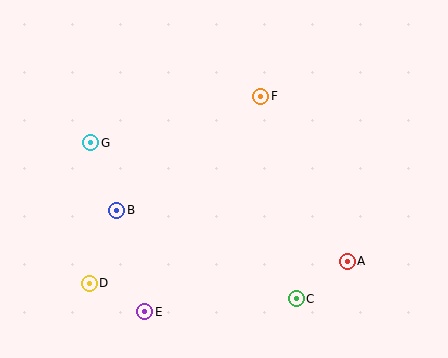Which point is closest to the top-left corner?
Point G is closest to the top-left corner.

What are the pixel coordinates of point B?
Point B is at (117, 210).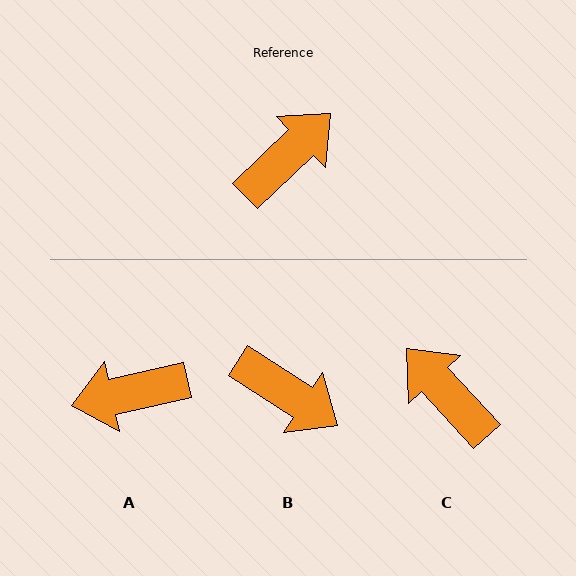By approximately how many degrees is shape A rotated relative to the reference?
Approximately 149 degrees counter-clockwise.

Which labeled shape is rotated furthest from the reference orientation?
A, about 149 degrees away.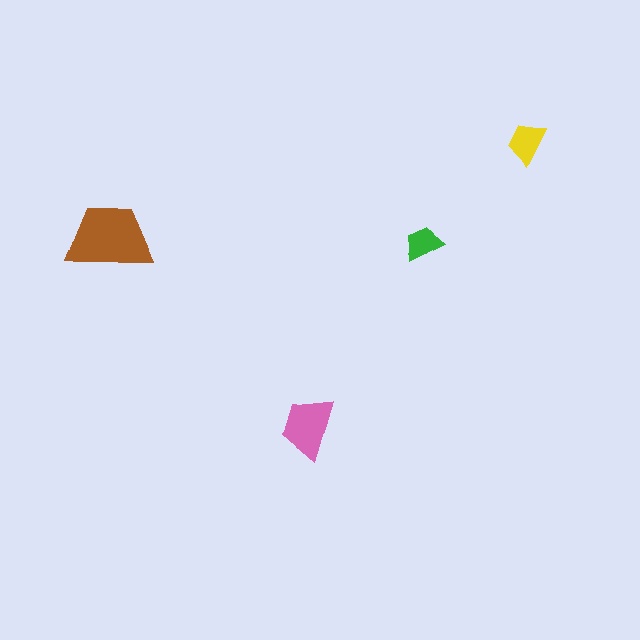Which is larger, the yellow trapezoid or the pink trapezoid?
The pink one.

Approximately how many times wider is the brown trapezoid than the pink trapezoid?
About 1.5 times wider.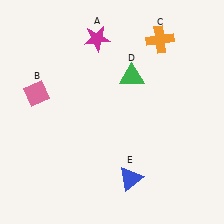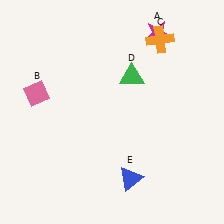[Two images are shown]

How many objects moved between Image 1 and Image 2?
1 object moved between the two images.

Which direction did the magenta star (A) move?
The magenta star (A) moved right.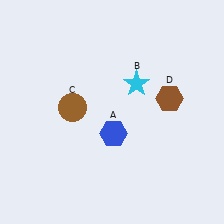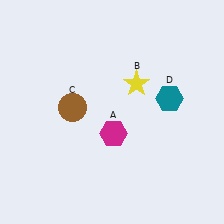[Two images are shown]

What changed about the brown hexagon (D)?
In Image 1, D is brown. In Image 2, it changed to teal.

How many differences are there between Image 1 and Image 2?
There are 3 differences between the two images.